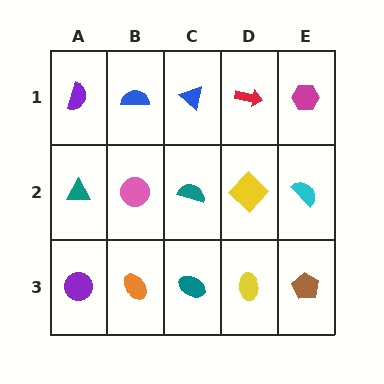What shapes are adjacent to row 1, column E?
A cyan semicircle (row 2, column E), a red arrow (row 1, column D).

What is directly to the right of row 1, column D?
A magenta hexagon.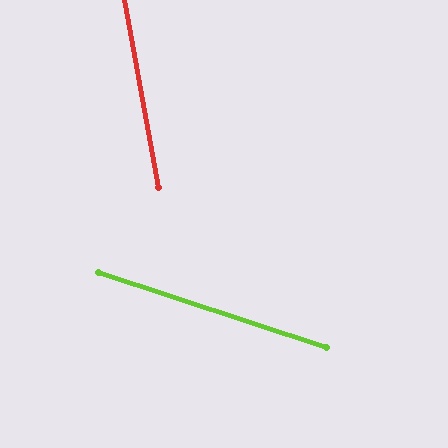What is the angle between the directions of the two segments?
Approximately 62 degrees.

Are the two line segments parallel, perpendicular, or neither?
Neither parallel nor perpendicular — they differ by about 62°.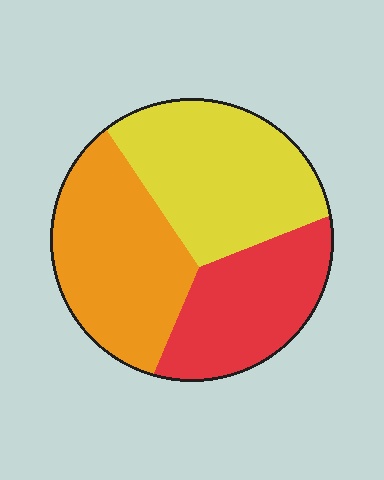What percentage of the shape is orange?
Orange covers roughly 35% of the shape.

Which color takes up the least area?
Red, at roughly 30%.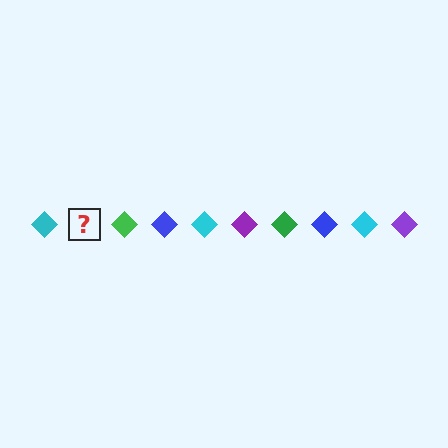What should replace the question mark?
The question mark should be replaced with a purple diamond.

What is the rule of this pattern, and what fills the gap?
The rule is that the pattern cycles through cyan, purple, green, blue diamonds. The gap should be filled with a purple diamond.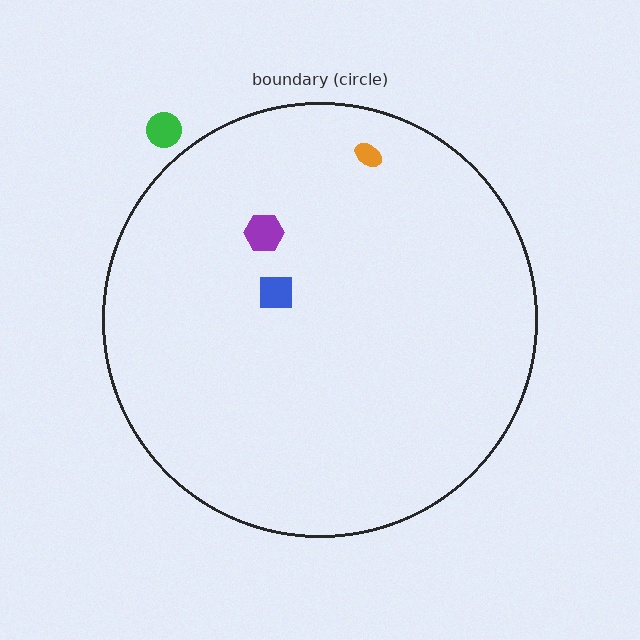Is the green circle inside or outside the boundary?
Outside.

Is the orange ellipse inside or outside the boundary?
Inside.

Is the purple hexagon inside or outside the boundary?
Inside.